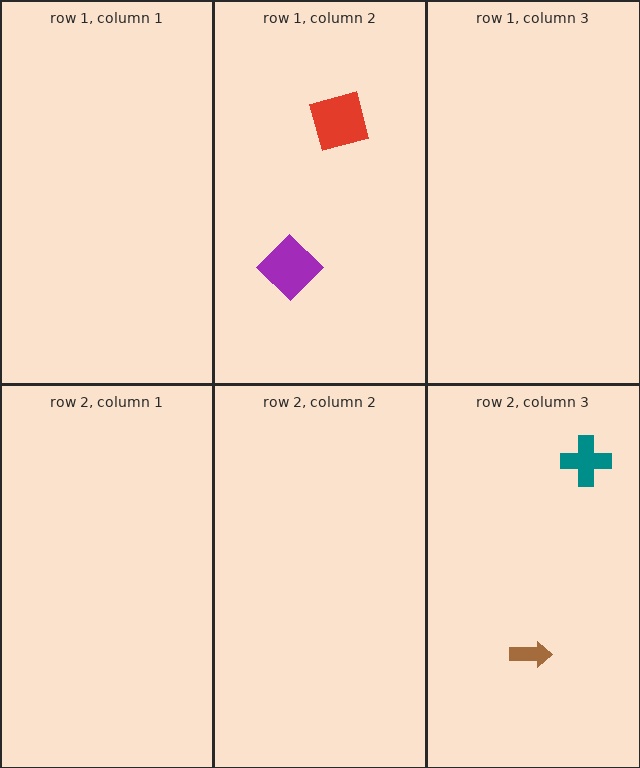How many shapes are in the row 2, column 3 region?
2.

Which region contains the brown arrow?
The row 2, column 3 region.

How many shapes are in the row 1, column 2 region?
2.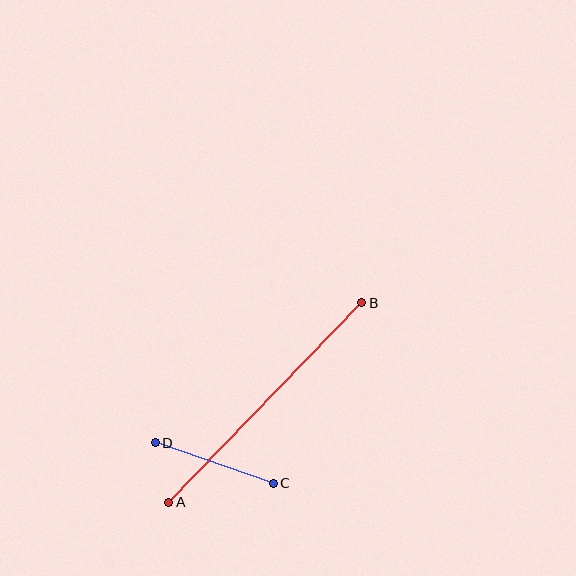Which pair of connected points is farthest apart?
Points A and B are farthest apart.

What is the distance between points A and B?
The distance is approximately 278 pixels.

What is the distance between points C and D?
The distance is approximately 125 pixels.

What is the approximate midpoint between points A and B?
The midpoint is at approximately (265, 402) pixels.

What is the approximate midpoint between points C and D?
The midpoint is at approximately (214, 463) pixels.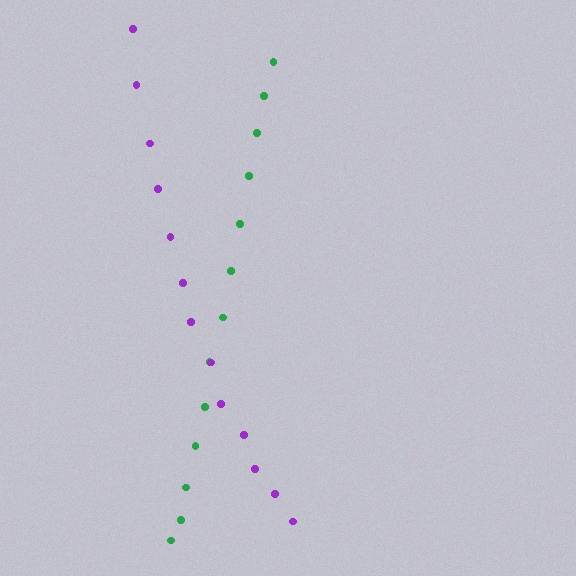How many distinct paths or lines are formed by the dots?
There are 2 distinct paths.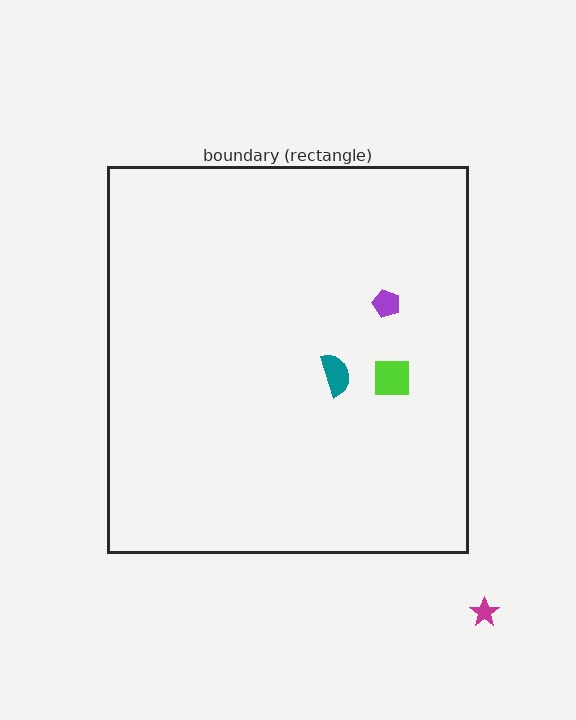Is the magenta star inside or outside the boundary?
Outside.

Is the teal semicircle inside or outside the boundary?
Inside.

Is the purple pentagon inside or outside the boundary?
Inside.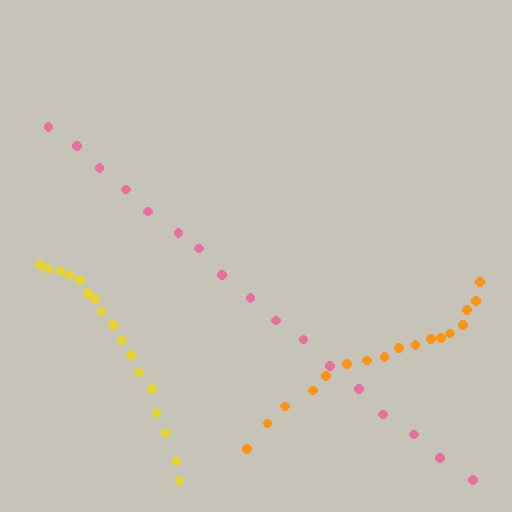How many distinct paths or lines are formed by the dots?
There are 3 distinct paths.